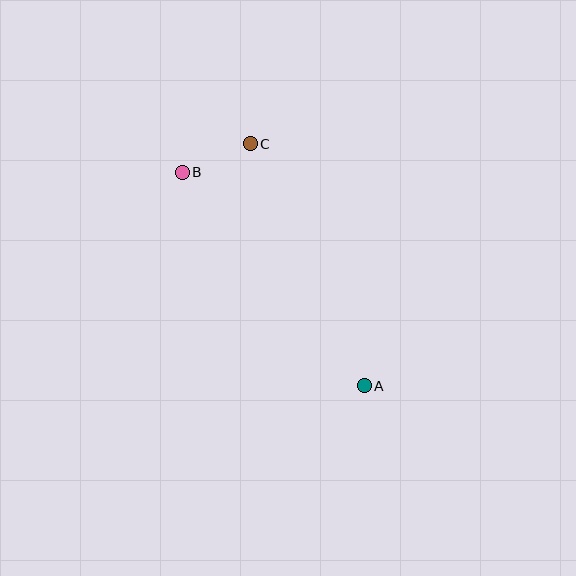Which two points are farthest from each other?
Points A and B are farthest from each other.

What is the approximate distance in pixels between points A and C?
The distance between A and C is approximately 268 pixels.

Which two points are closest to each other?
Points B and C are closest to each other.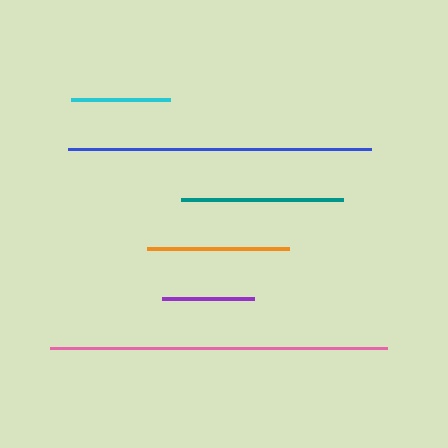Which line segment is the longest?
The pink line is the longest at approximately 337 pixels.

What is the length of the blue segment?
The blue segment is approximately 302 pixels long.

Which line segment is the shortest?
The purple line is the shortest at approximately 93 pixels.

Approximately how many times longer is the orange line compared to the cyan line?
The orange line is approximately 1.4 times the length of the cyan line.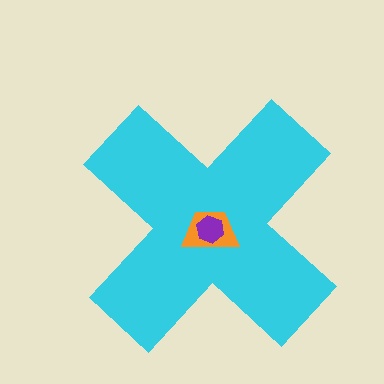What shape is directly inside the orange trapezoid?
The purple hexagon.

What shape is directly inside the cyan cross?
The orange trapezoid.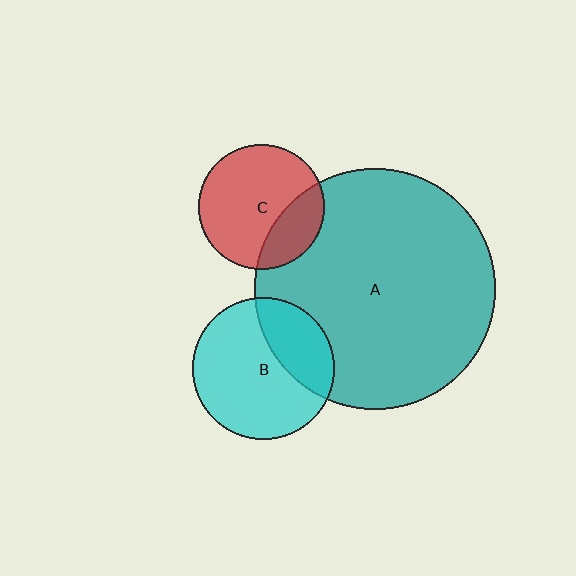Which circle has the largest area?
Circle A (teal).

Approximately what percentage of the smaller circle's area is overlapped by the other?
Approximately 30%.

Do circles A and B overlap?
Yes.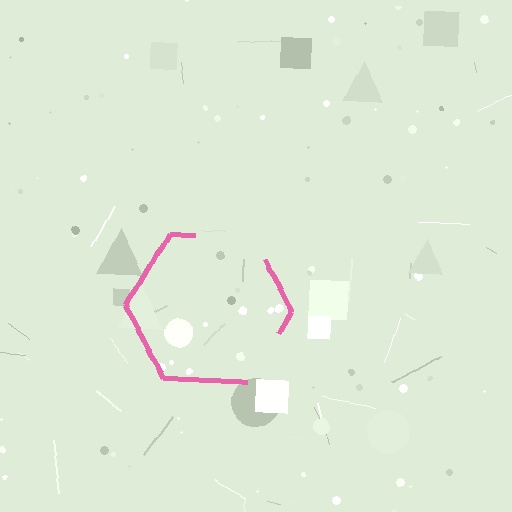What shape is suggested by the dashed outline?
The dashed outline suggests a hexagon.